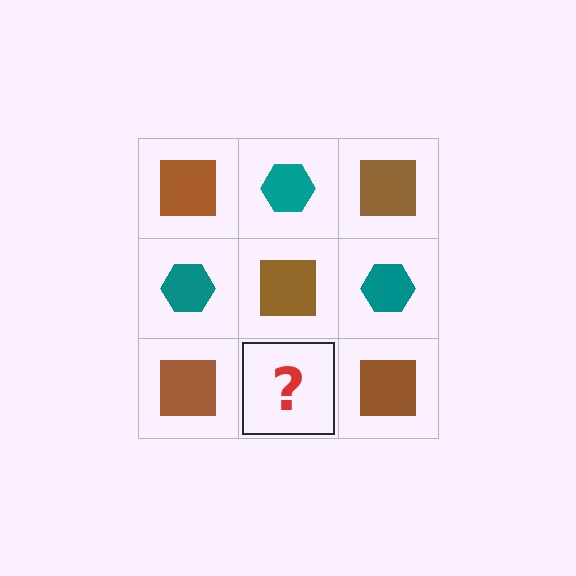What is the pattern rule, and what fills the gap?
The rule is that it alternates brown square and teal hexagon in a checkerboard pattern. The gap should be filled with a teal hexagon.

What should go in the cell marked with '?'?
The missing cell should contain a teal hexagon.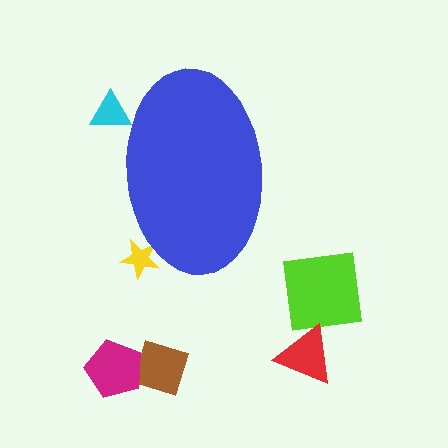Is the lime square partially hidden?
No, the lime square is fully visible.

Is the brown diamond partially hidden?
No, the brown diamond is fully visible.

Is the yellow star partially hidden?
Yes, the yellow star is partially hidden behind the blue ellipse.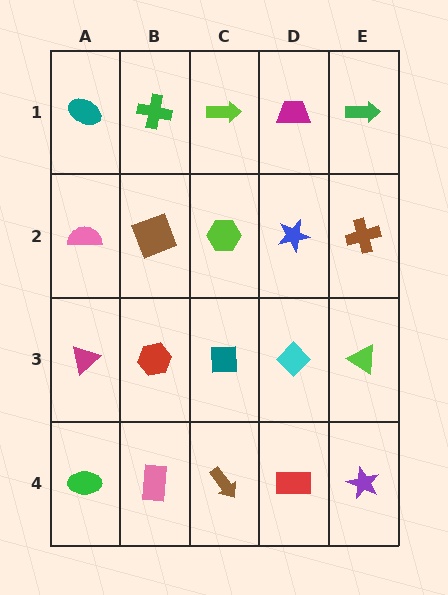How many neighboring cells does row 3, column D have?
4.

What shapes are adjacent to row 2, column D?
A magenta trapezoid (row 1, column D), a cyan diamond (row 3, column D), a lime hexagon (row 2, column C), a brown cross (row 2, column E).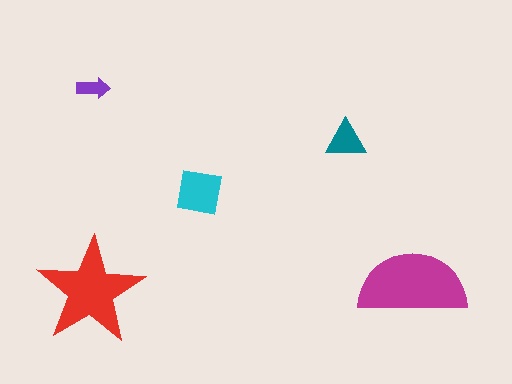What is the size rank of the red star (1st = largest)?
2nd.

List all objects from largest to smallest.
The magenta semicircle, the red star, the cyan square, the teal triangle, the purple arrow.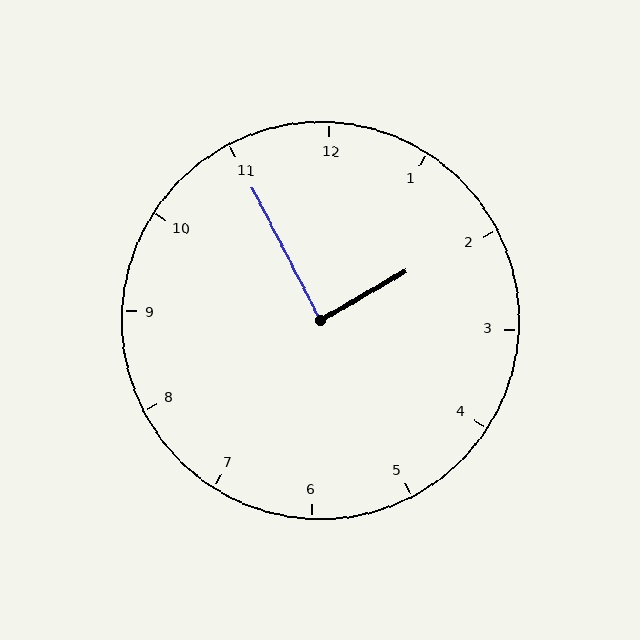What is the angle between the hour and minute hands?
Approximately 88 degrees.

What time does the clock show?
1:55.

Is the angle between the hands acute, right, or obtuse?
It is right.